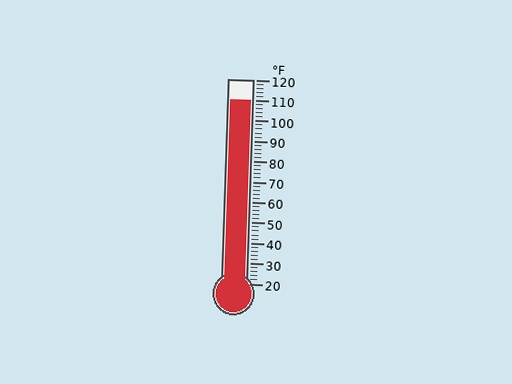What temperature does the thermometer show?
The thermometer shows approximately 110°F.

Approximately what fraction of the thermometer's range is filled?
The thermometer is filled to approximately 90% of its range.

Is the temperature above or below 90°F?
The temperature is above 90°F.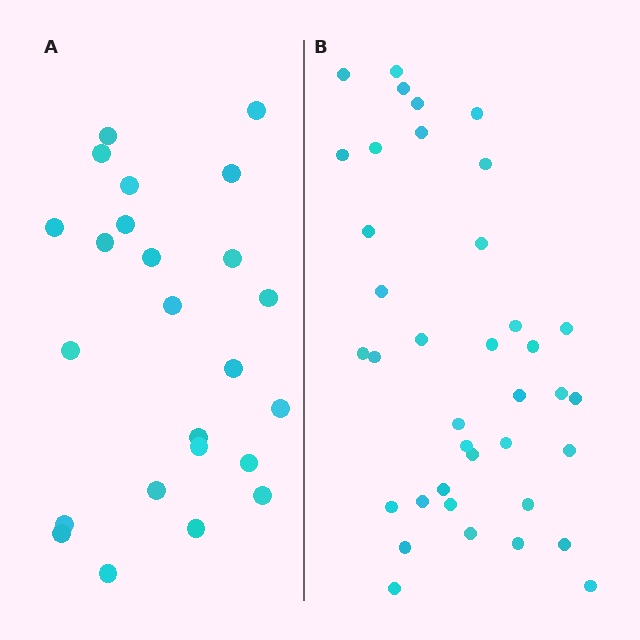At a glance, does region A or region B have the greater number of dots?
Region B (the right region) has more dots.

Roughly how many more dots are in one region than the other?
Region B has approximately 15 more dots than region A.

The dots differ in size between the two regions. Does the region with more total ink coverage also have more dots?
No. Region A has more total ink coverage because its dots are larger, but region B actually contains more individual dots. Total area can be misleading — the number of items is what matters here.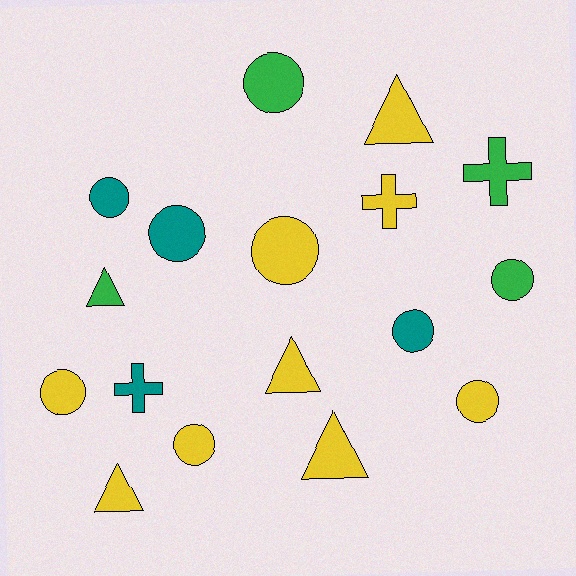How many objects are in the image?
There are 17 objects.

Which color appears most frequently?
Yellow, with 9 objects.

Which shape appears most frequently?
Circle, with 9 objects.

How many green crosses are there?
There is 1 green cross.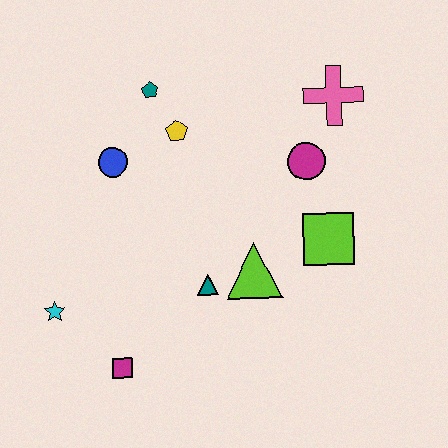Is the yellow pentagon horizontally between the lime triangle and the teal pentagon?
Yes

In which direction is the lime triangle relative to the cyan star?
The lime triangle is to the right of the cyan star.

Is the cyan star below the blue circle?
Yes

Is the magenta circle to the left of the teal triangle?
No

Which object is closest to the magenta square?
The cyan star is closest to the magenta square.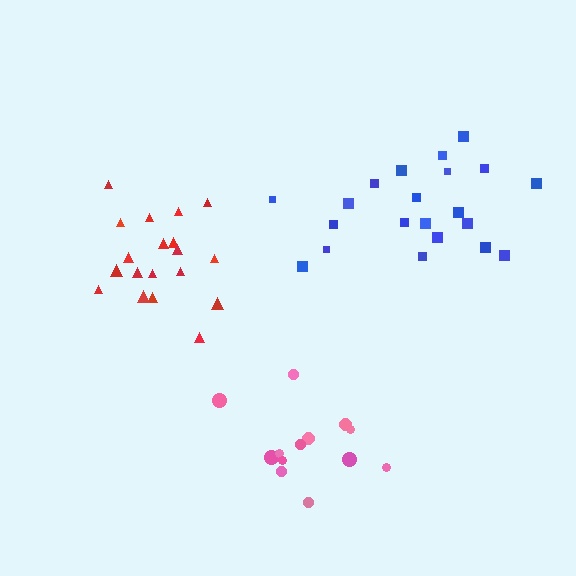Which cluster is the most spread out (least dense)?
Pink.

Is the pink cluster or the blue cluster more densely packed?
Blue.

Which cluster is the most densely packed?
Red.